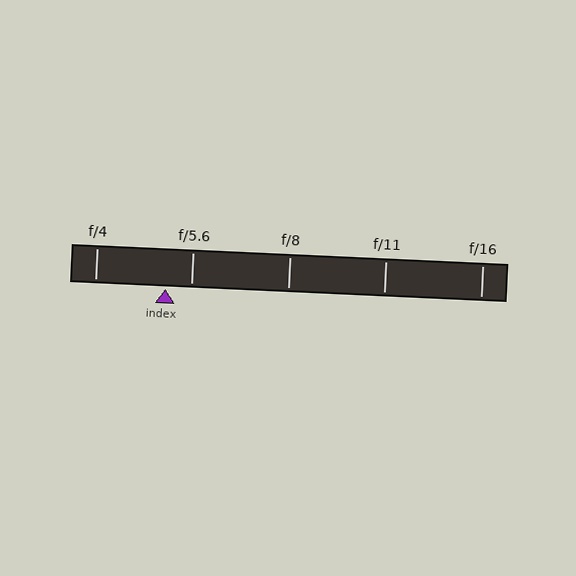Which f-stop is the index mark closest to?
The index mark is closest to f/5.6.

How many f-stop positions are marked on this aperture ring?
There are 5 f-stop positions marked.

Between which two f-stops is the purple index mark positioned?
The index mark is between f/4 and f/5.6.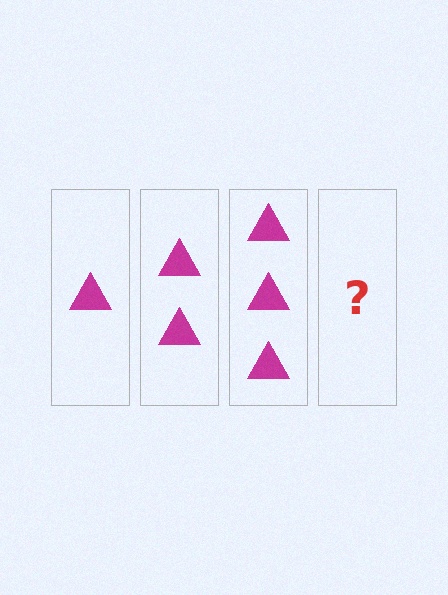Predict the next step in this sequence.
The next step is 4 triangles.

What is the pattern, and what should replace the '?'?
The pattern is that each step adds one more triangle. The '?' should be 4 triangles.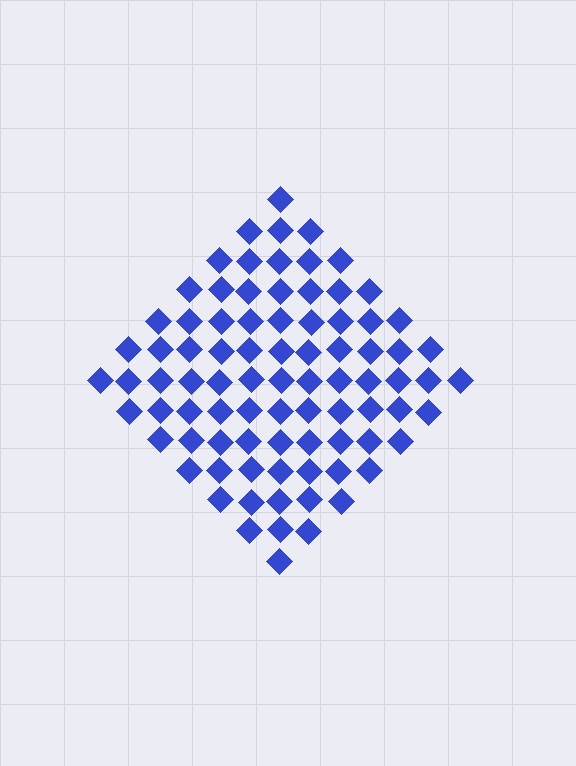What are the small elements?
The small elements are diamonds.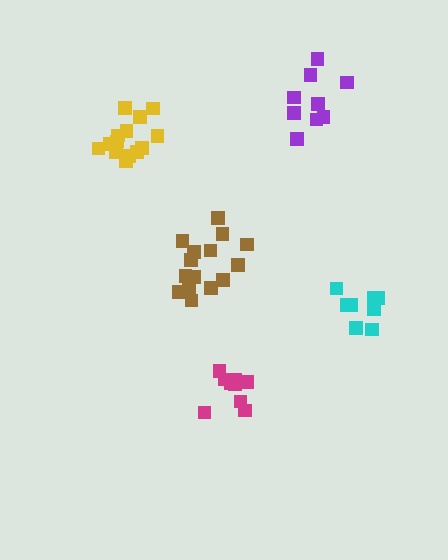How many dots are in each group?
Group 1: 14 dots, Group 2: 9 dots, Group 3: 15 dots, Group 4: 9 dots, Group 5: 9 dots (56 total).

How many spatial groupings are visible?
There are 5 spatial groupings.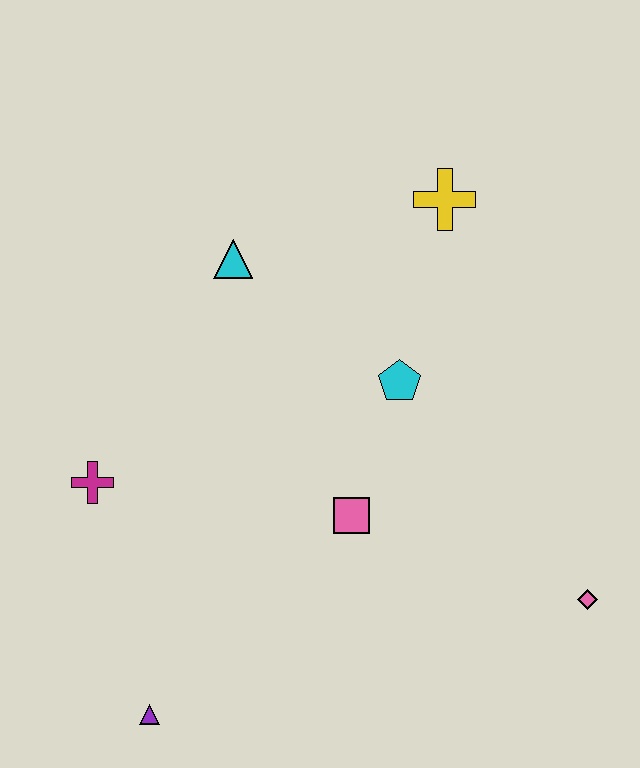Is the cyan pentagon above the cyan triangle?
No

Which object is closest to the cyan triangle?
The cyan pentagon is closest to the cyan triangle.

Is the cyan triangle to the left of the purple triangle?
No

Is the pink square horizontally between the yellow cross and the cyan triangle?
Yes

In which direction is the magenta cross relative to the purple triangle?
The magenta cross is above the purple triangle.